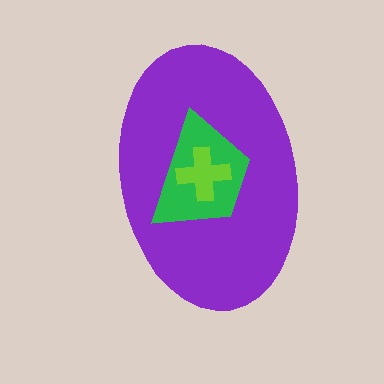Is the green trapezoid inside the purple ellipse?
Yes.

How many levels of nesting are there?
3.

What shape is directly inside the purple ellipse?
The green trapezoid.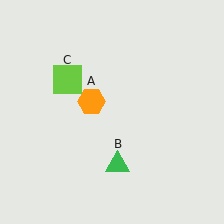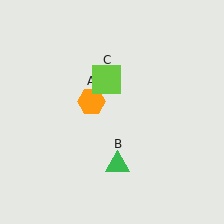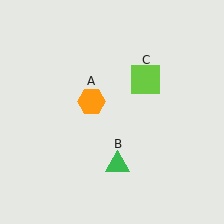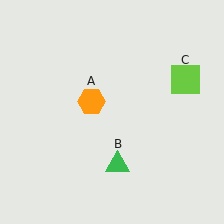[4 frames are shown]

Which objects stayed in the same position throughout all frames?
Orange hexagon (object A) and green triangle (object B) remained stationary.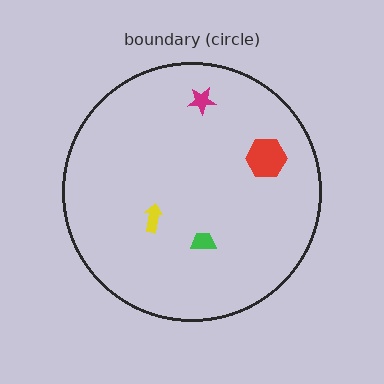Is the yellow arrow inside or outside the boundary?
Inside.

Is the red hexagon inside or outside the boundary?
Inside.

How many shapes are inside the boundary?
4 inside, 0 outside.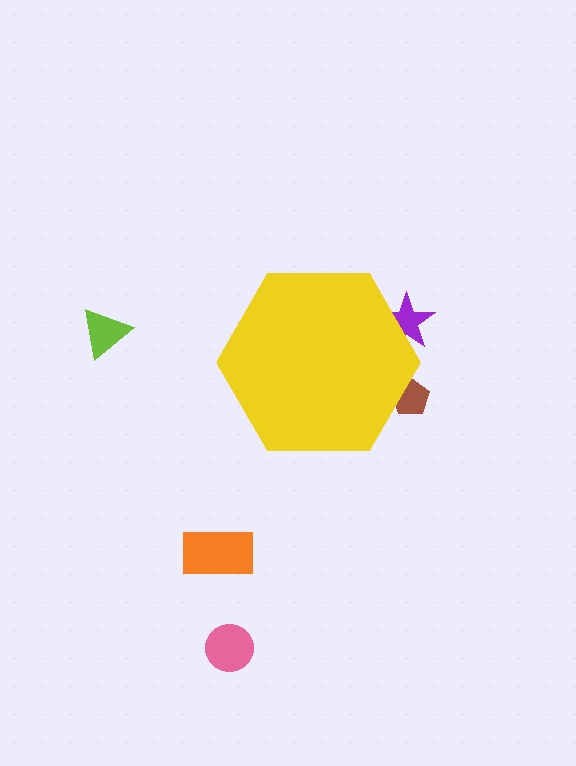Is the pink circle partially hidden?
No, the pink circle is fully visible.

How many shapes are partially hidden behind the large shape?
2 shapes are partially hidden.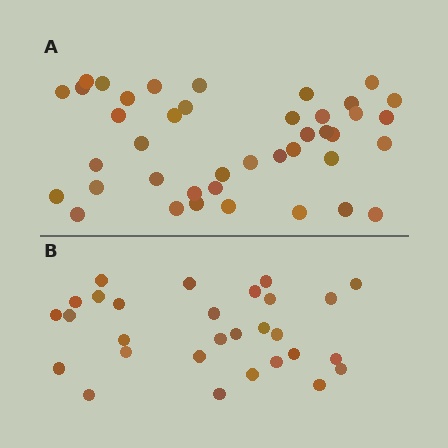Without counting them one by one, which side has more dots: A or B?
Region A (the top region) has more dots.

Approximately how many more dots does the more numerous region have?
Region A has roughly 12 or so more dots than region B.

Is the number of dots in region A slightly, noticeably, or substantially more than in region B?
Region A has noticeably more, but not dramatically so. The ratio is roughly 1.4 to 1.